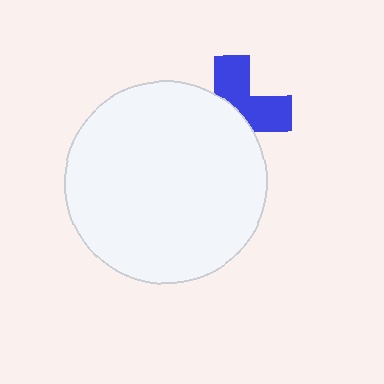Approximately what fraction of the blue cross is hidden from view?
Roughly 53% of the blue cross is hidden behind the white circle.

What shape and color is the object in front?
The object in front is a white circle.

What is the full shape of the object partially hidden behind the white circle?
The partially hidden object is a blue cross.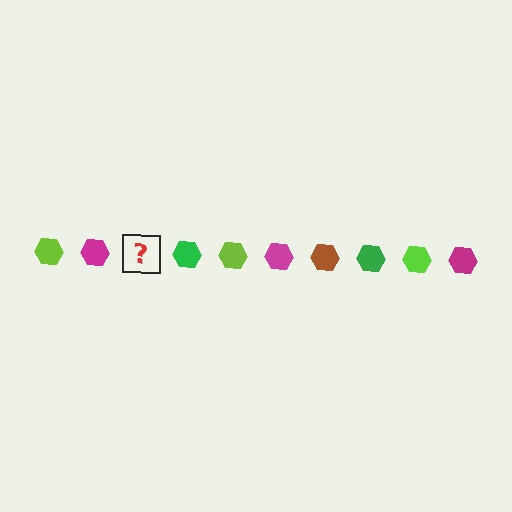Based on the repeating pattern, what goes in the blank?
The blank should be a brown hexagon.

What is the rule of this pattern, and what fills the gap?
The rule is that the pattern cycles through lime, magenta, brown, green hexagons. The gap should be filled with a brown hexagon.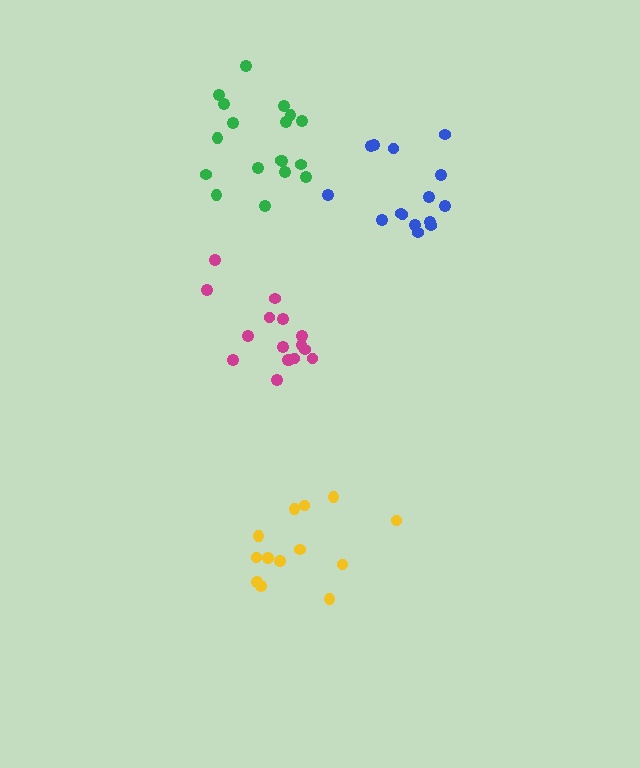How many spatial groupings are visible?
There are 4 spatial groupings.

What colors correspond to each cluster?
The clusters are colored: yellow, magenta, blue, green.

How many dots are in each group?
Group 1: 13 dots, Group 2: 16 dots, Group 3: 15 dots, Group 4: 18 dots (62 total).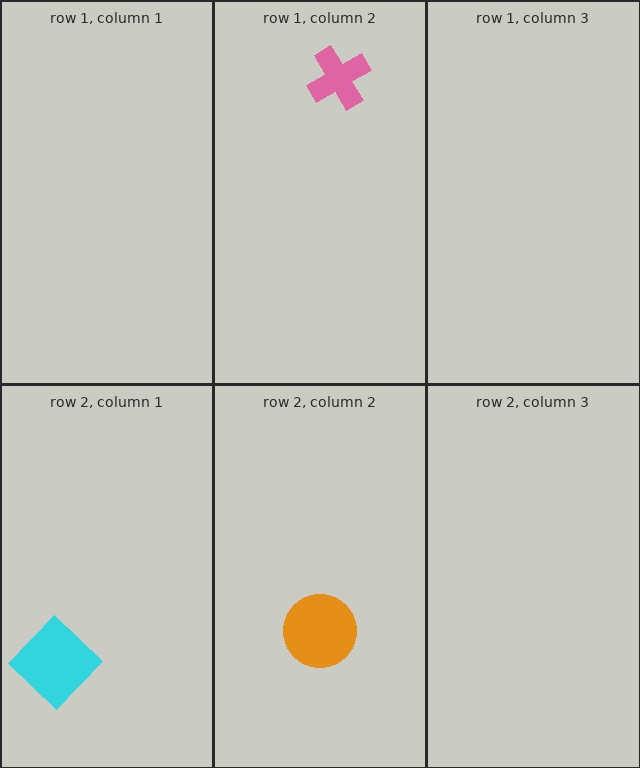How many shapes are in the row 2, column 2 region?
1.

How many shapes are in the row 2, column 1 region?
1.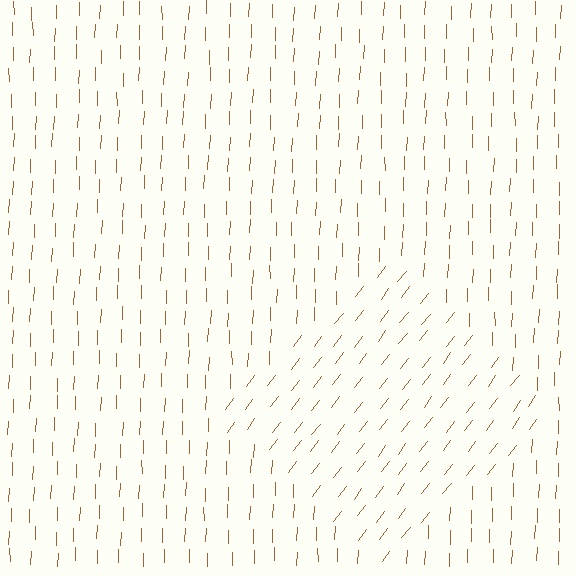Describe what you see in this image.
The image is filled with small brown line segments. A diamond region in the image has lines oriented differently from the surrounding lines, creating a visible texture boundary.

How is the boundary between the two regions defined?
The boundary is defined purely by a change in line orientation (approximately 35 degrees difference). All lines are the same color and thickness.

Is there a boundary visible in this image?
Yes, there is a texture boundary formed by a change in line orientation.